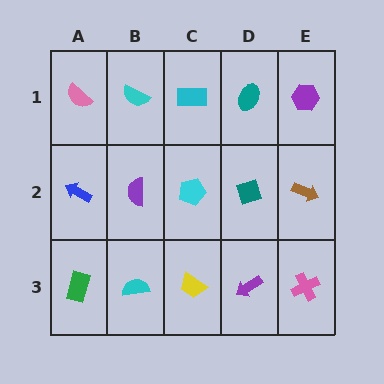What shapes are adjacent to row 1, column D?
A teal diamond (row 2, column D), a cyan rectangle (row 1, column C), a purple hexagon (row 1, column E).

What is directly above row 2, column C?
A cyan rectangle.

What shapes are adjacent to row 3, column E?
A brown arrow (row 2, column E), a purple arrow (row 3, column D).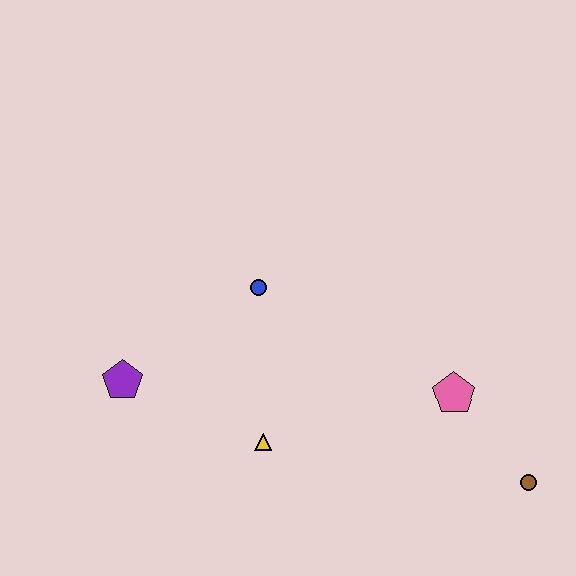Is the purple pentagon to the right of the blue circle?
No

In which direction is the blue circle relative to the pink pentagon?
The blue circle is to the left of the pink pentagon.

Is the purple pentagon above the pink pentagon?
Yes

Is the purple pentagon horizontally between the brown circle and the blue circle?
No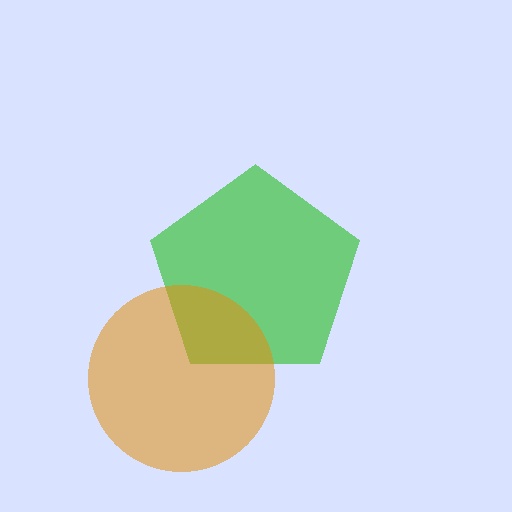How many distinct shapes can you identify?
There are 2 distinct shapes: a green pentagon, an orange circle.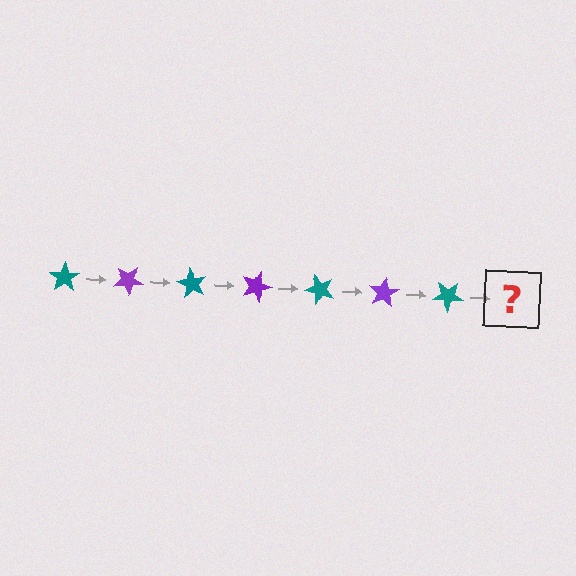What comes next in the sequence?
The next element should be a purple star, rotated 210 degrees from the start.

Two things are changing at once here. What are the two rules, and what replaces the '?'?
The two rules are that it rotates 30 degrees each step and the color cycles through teal and purple. The '?' should be a purple star, rotated 210 degrees from the start.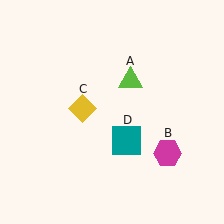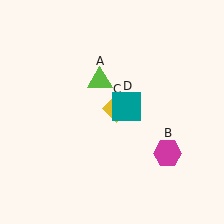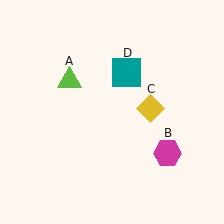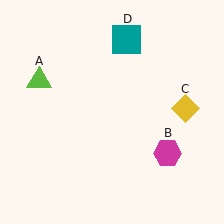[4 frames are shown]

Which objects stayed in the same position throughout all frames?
Magenta hexagon (object B) remained stationary.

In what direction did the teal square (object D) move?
The teal square (object D) moved up.